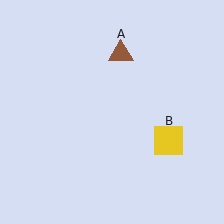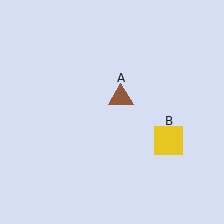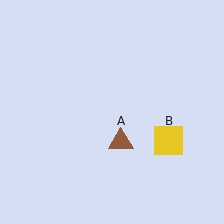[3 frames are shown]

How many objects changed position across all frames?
1 object changed position: brown triangle (object A).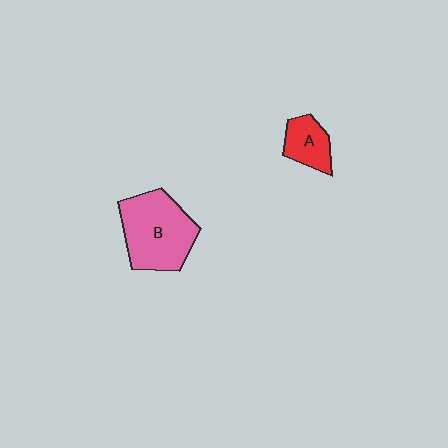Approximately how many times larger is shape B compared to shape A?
Approximately 2.3 times.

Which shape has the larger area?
Shape B (pink).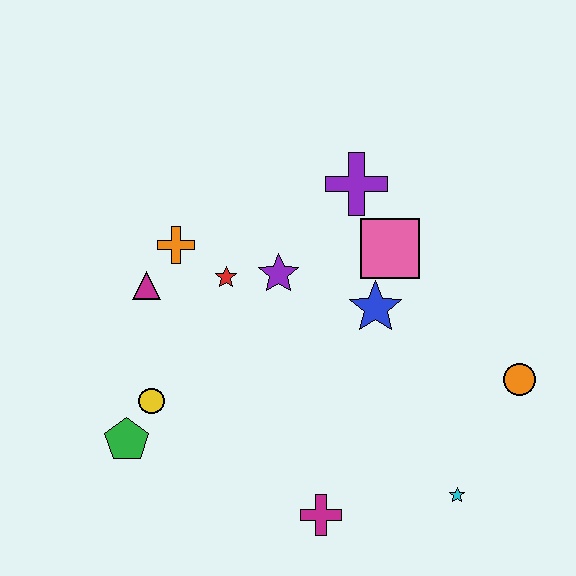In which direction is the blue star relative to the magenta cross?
The blue star is above the magenta cross.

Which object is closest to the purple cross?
The pink square is closest to the purple cross.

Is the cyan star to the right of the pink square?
Yes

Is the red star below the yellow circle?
No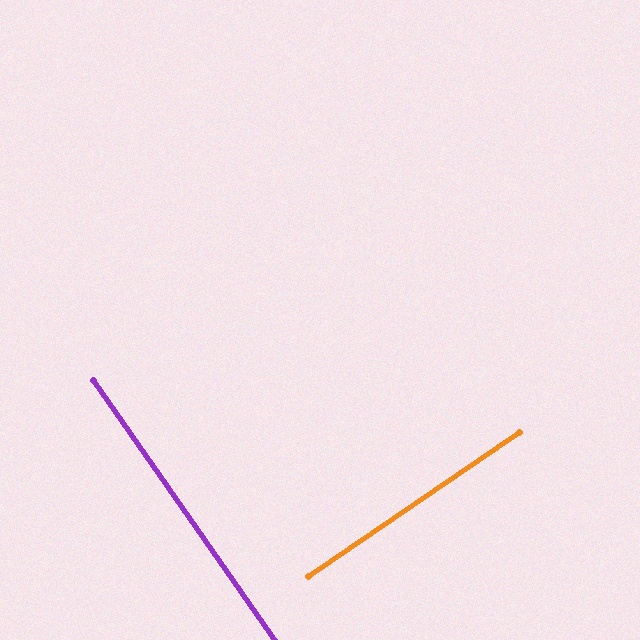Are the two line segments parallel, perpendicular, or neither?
Perpendicular — they meet at approximately 89°.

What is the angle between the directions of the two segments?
Approximately 89 degrees.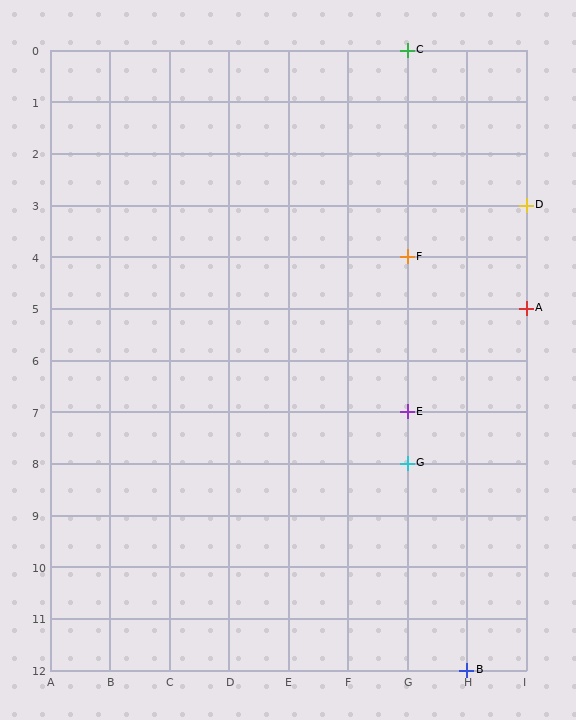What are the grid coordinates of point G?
Point G is at grid coordinates (G, 8).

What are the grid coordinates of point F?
Point F is at grid coordinates (G, 4).